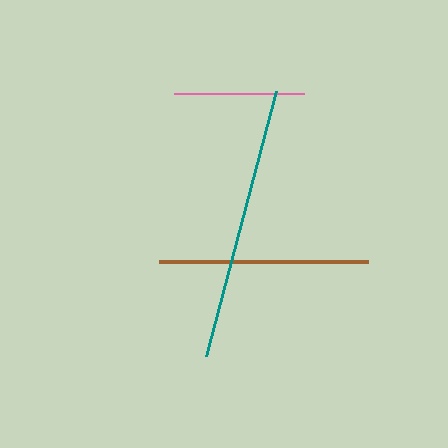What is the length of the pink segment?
The pink segment is approximately 130 pixels long.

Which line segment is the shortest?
The pink line is the shortest at approximately 130 pixels.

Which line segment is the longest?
The teal line is the longest at approximately 274 pixels.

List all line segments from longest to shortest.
From longest to shortest: teal, brown, pink.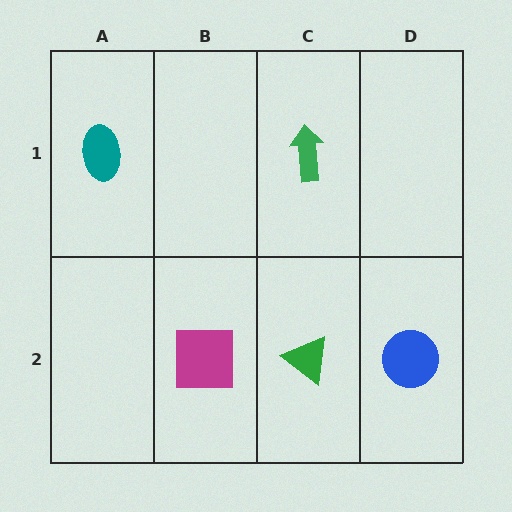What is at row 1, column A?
A teal ellipse.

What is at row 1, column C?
A green arrow.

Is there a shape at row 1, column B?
No, that cell is empty.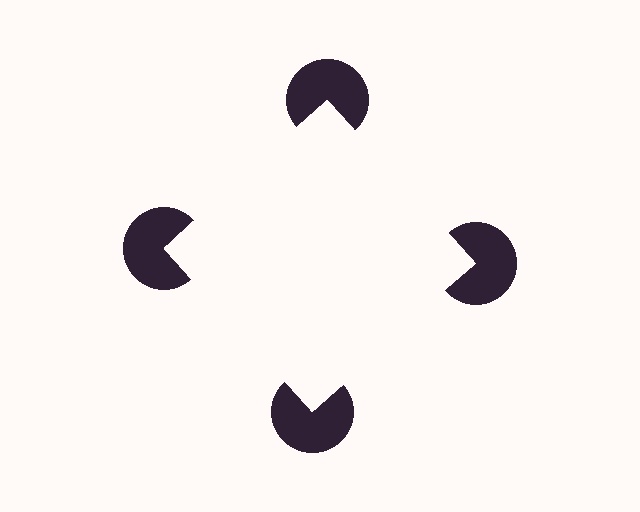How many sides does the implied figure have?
4 sides.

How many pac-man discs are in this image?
There are 4 — one at each vertex of the illusory square.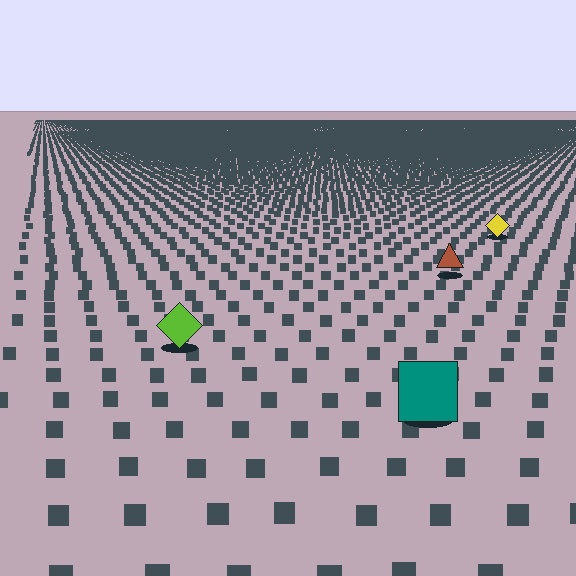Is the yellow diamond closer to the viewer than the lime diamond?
No. The lime diamond is closer — you can tell from the texture gradient: the ground texture is coarser near it.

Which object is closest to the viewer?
The teal square is closest. The texture marks near it are larger and more spread out.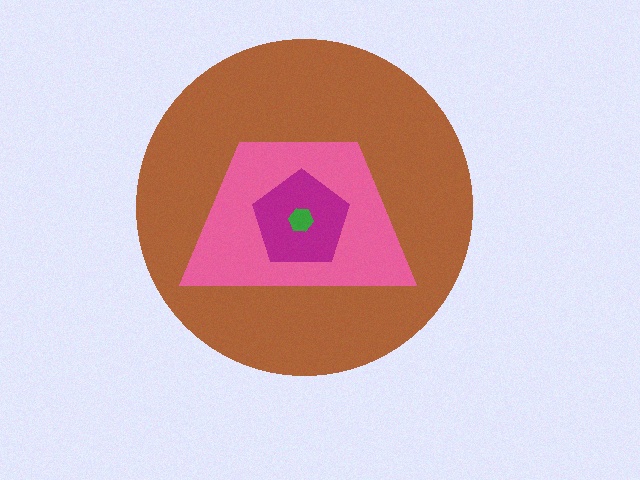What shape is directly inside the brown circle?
The pink trapezoid.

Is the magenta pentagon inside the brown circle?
Yes.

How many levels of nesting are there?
4.